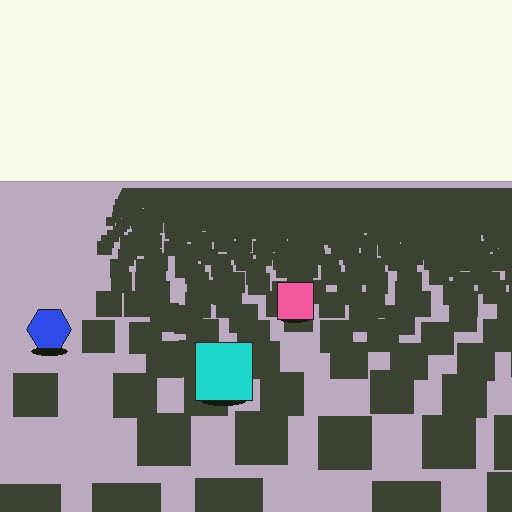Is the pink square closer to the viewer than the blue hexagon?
No. The blue hexagon is closer — you can tell from the texture gradient: the ground texture is coarser near it.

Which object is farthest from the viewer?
The pink square is farthest from the viewer. It appears smaller and the ground texture around it is denser.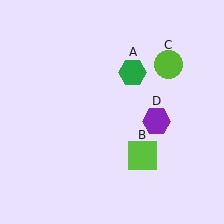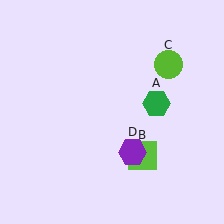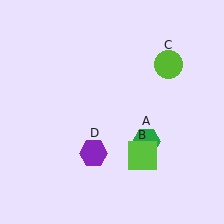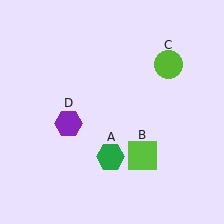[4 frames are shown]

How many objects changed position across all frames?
2 objects changed position: green hexagon (object A), purple hexagon (object D).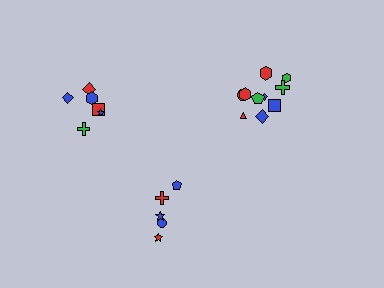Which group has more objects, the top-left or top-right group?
The top-right group.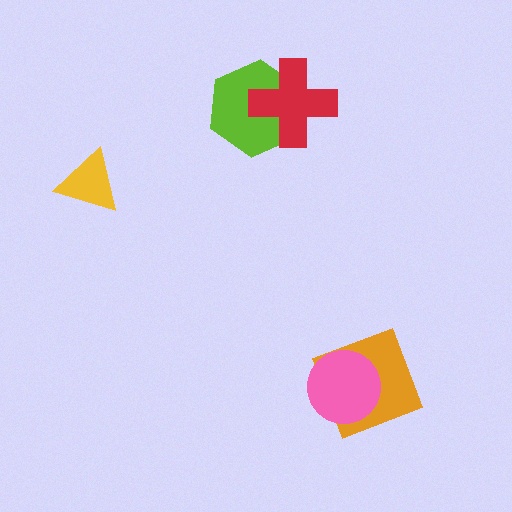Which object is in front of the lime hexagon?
The red cross is in front of the lime hexagon.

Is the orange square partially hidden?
Yes, it is partially covered by another shape.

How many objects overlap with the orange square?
1 object overlaps with the orange square.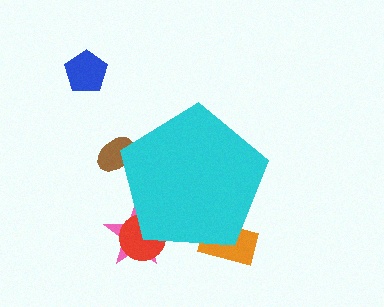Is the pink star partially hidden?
Yes, the pink star is partially hidden behind the cyan pentagon.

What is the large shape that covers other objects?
A cyan pentagon.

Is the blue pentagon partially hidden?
No, the blue pentagon is fully visible.